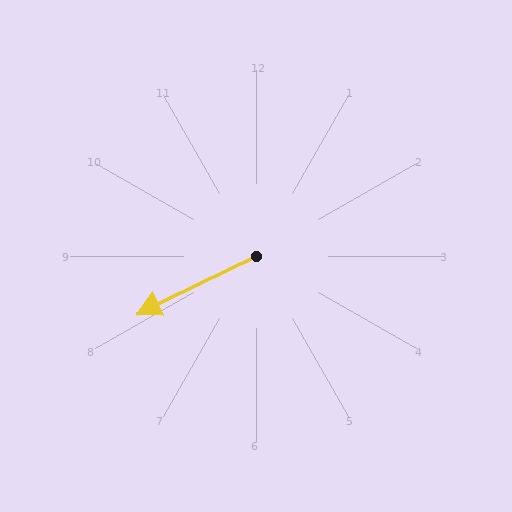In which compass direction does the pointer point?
Southwest.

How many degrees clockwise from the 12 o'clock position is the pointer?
Approximately 244 degrees.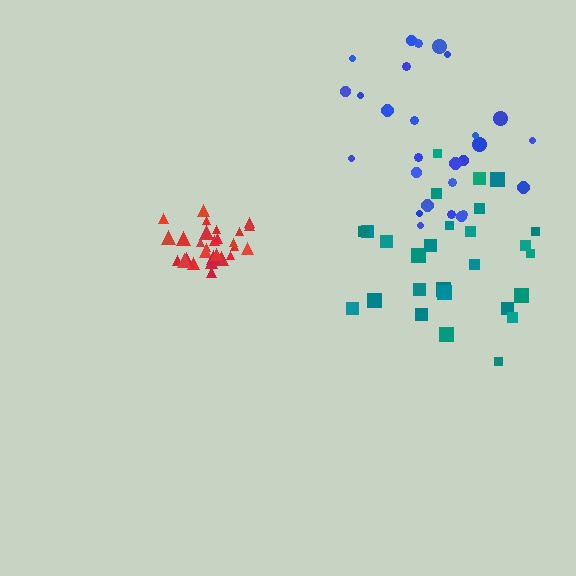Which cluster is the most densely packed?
Red.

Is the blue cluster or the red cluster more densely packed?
Red.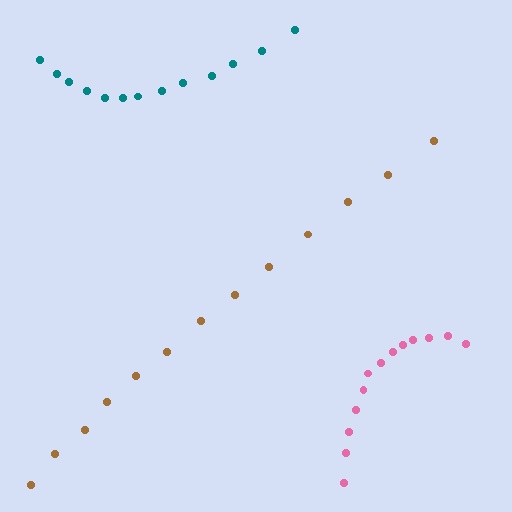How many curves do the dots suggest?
There are 3 distinct paths.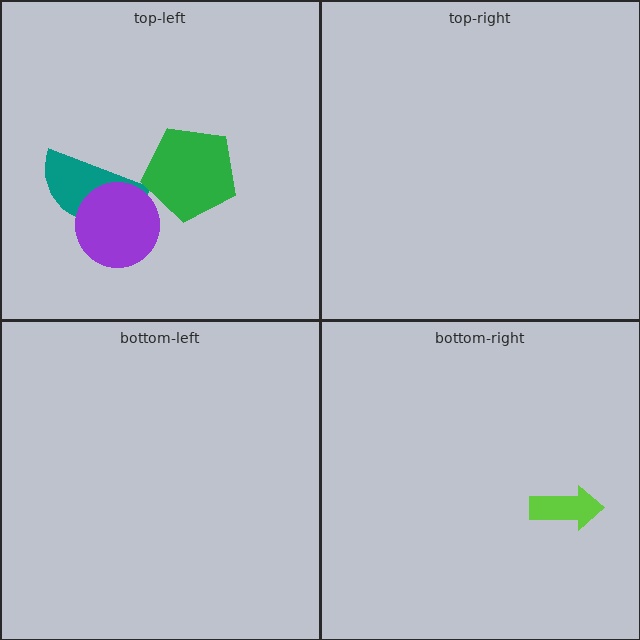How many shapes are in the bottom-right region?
1.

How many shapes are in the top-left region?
3.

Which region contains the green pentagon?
The top-left region.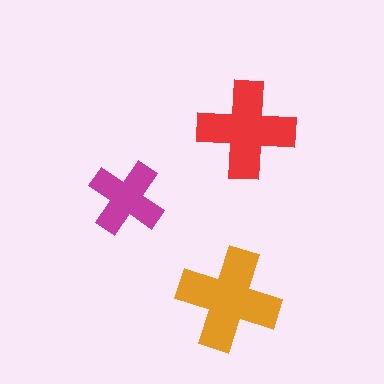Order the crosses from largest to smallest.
the orange one, the red one, the magenta one.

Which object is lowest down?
The orange cross is bottommost.